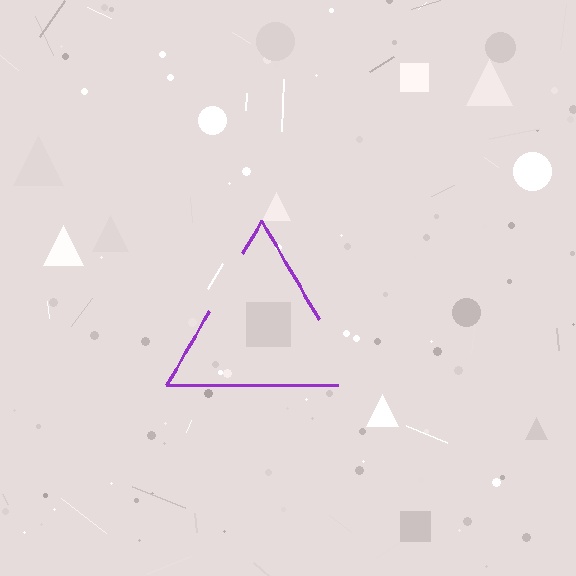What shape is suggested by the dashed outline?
The dashed outline suggests a triangle.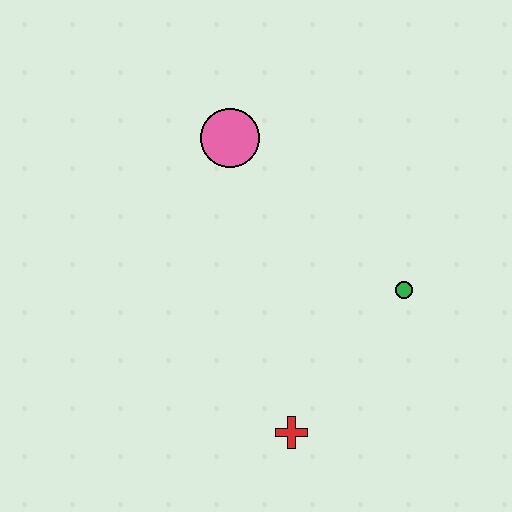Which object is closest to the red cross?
The green circle is closest to the red cross.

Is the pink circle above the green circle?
Yes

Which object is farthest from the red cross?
The pink circle is farthest from the red cross.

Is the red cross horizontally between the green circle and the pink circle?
Yes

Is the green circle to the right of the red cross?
Yes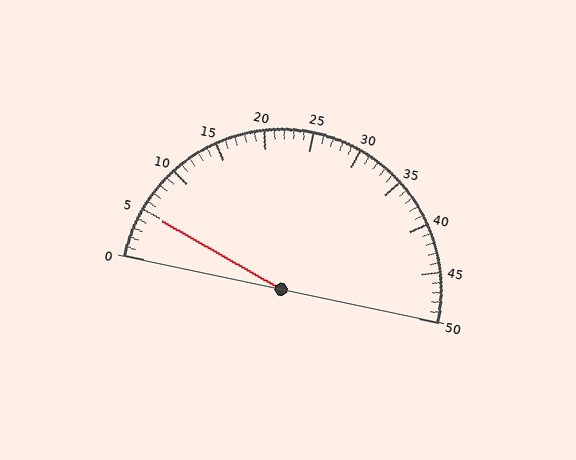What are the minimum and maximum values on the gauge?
The gauge ranges from 0 to 50.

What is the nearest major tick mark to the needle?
The nearest major tick mark is 5.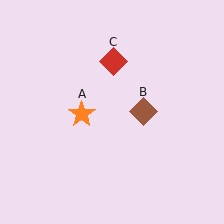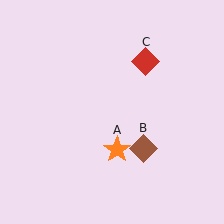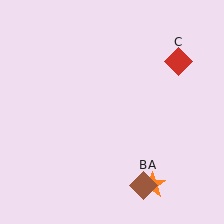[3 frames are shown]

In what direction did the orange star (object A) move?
The orange star (object A) moved down and to the right.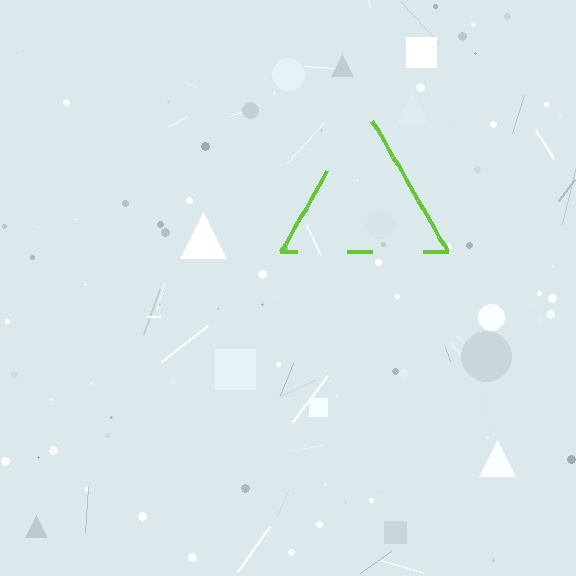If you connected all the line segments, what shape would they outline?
They would outline a triangle.